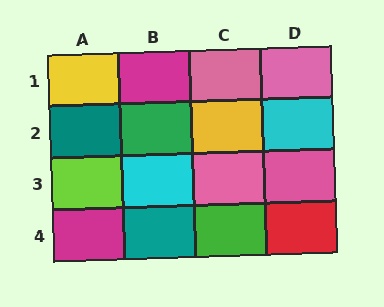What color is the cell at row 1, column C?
Pink.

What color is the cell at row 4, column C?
Green.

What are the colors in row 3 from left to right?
Lime, cyan, pink, pink.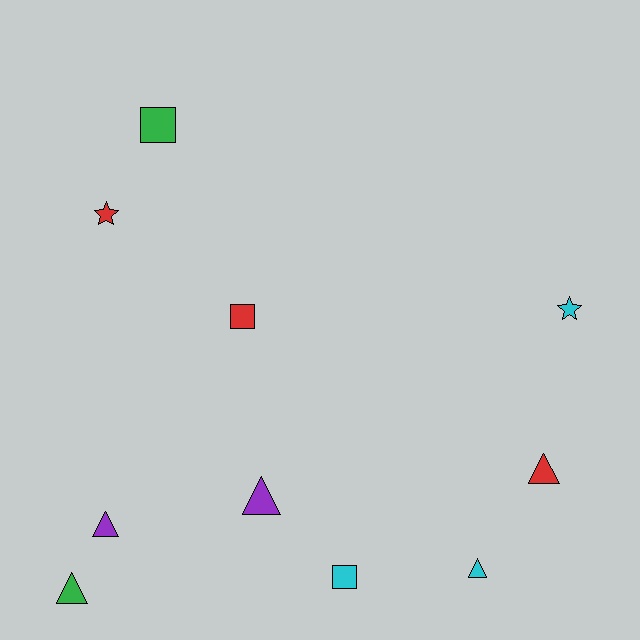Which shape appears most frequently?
Triangle, with 5 objects.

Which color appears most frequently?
Red, with 3 objects.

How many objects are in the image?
There are 10 objects.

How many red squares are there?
There is 1 red square.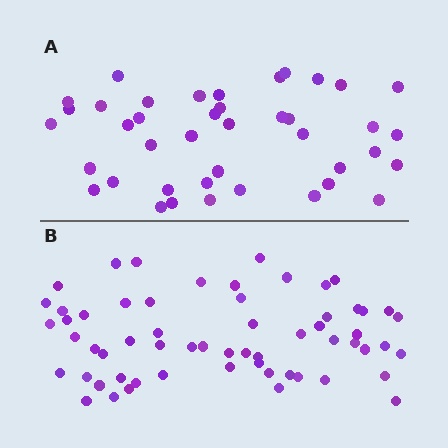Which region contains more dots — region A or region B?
Region B (the bottom region) has more dots.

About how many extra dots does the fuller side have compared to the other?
Region B has approximately 20 more dots than region A.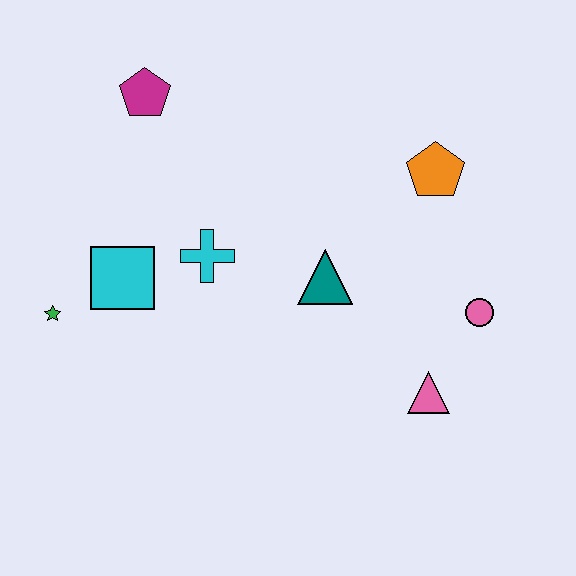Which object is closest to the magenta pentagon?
The cyan cross is closest to the magenta pentagon.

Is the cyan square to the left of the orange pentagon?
Yes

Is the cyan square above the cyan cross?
No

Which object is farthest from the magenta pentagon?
The pink triangle is farthest from the magenta pentagon.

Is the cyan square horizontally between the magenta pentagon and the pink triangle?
No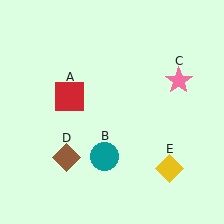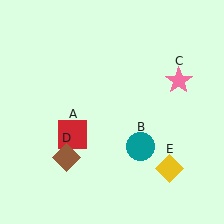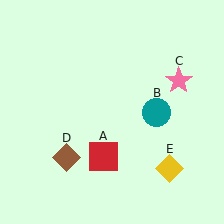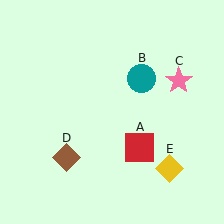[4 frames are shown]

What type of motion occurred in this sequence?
The red square (object A), teal circle (object B) rotated counterclockwise around the center of the scene.